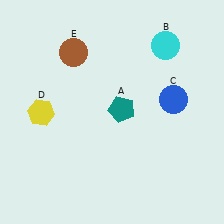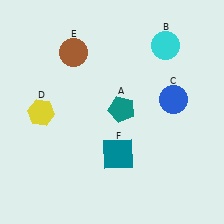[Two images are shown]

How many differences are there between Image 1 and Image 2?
There is 1 difference between the two images.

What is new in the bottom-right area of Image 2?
A teal square (F) was added in the bottom-right area of Image 2.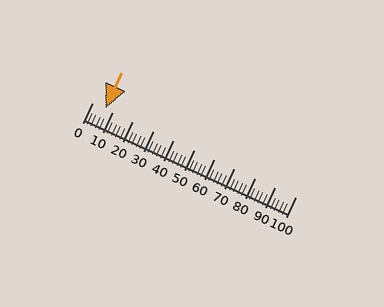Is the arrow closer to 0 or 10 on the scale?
The arrow is closer to 10.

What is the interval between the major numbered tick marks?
The major tick marks are spaced 10 units apart.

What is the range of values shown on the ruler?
The ruler shows values from 0 to 100.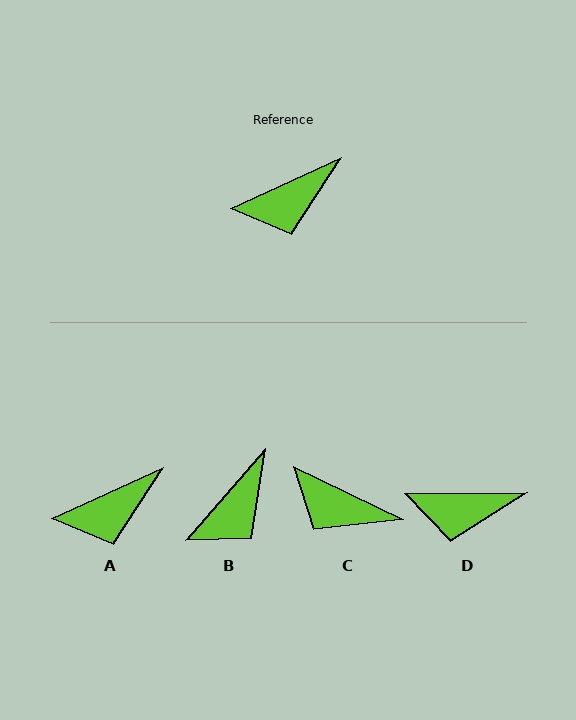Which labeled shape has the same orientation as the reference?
A.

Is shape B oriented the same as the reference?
No, it is off by about 24 degrees.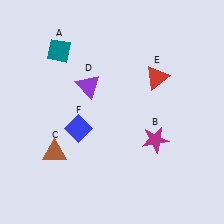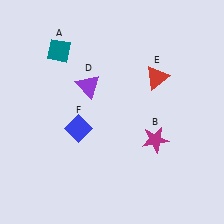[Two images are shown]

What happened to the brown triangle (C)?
The brown triangle (C) was removed in Image 2. It was in the bottom-left area of Image 1.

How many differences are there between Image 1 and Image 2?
There is 1 difference between the two images.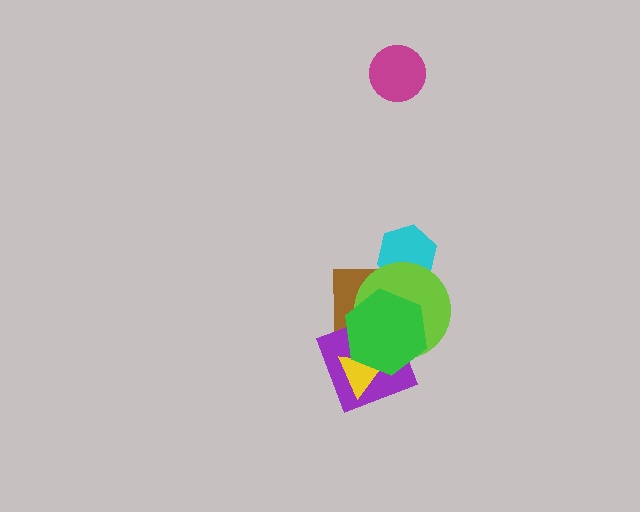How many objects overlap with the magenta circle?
0 objects overlap with the magenta circle.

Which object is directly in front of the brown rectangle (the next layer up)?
The purple square is directly in front of the brown rectangle.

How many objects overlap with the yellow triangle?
3 objects overlap with the yellow triangle.